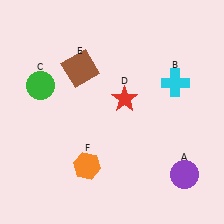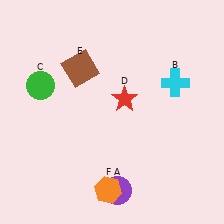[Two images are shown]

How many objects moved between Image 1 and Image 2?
2 objects moved between the two images.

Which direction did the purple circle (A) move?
The purple circle (A) moved left.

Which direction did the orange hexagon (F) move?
The orange hexagon (F) moved down.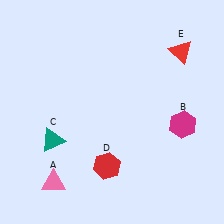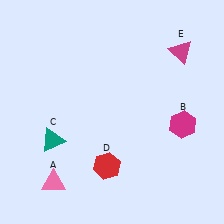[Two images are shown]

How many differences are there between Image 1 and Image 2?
There is 1 difference between the two images.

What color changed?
The triangle (E) changed from red in Image 1 to magenta in Image 2.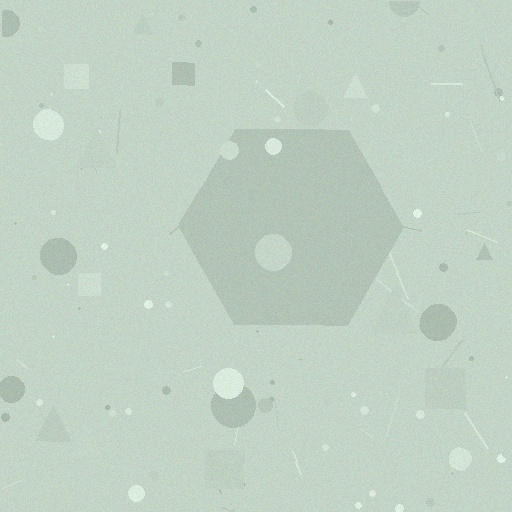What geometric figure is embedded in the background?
A hexagon is embedded in the background.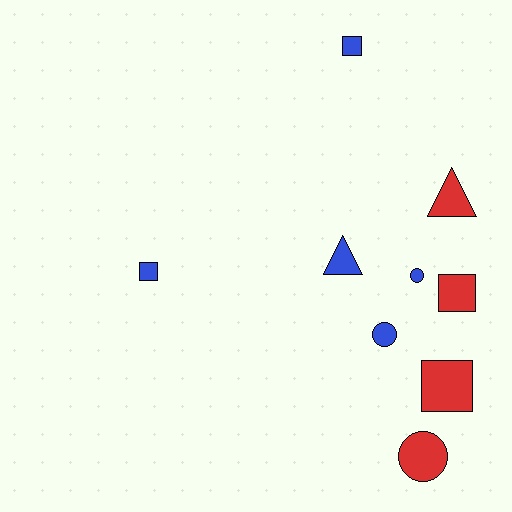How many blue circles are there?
There are 2 blue circles.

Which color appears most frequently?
Blue, with 5 objects.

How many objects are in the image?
There are 9 objects.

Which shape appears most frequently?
Square, with 4 objects.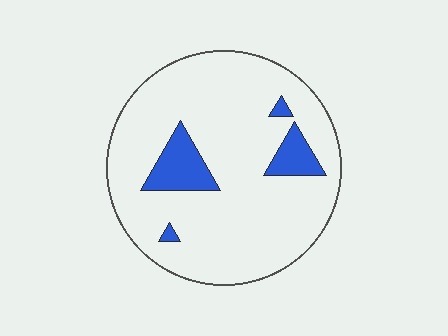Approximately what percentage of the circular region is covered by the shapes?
Approximately 10%.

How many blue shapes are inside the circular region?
4.